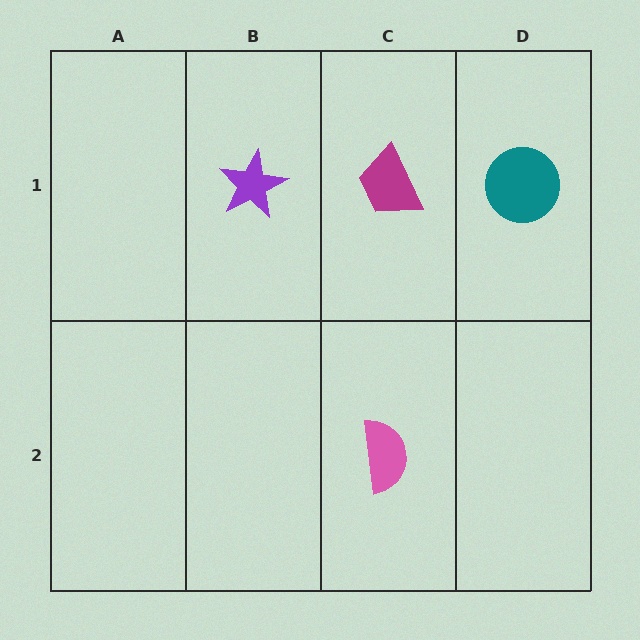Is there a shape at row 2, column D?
No, that cell is empty.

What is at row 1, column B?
A purple star.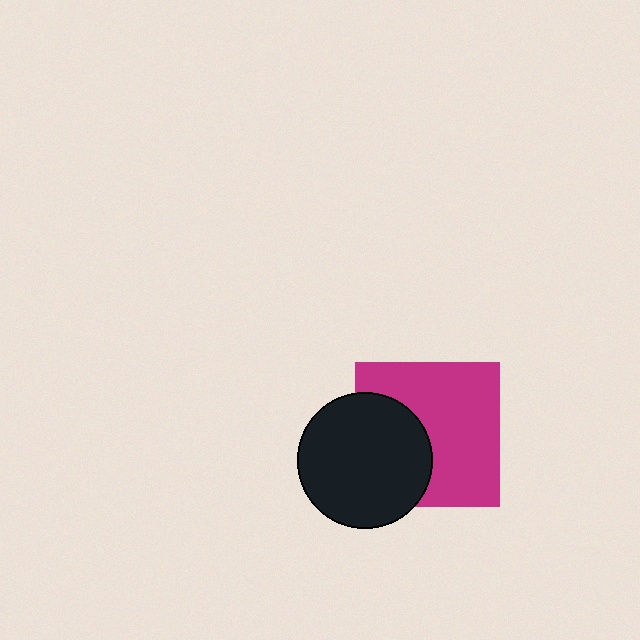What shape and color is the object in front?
The object in front is a black circle.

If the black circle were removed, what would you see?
You would see the complete magenta square.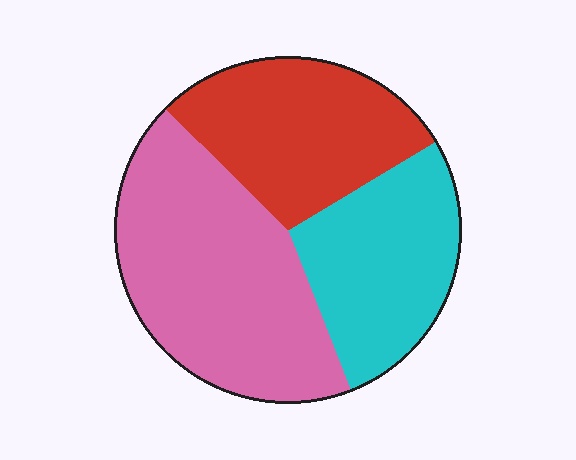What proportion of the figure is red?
Red takes up between a quarter and a half of the figure.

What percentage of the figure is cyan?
Cyan covers about 30% of the figure.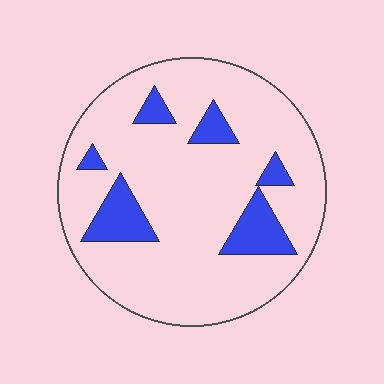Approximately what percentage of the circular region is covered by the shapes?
Approximately 15%.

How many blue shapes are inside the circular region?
6.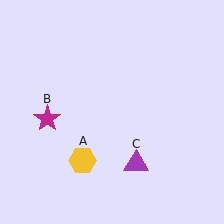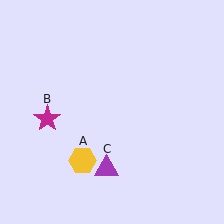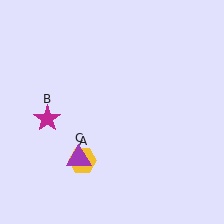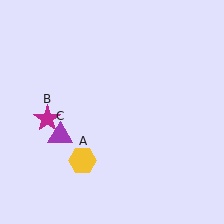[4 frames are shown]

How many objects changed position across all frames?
1 object changed position: purple triangle (object C).